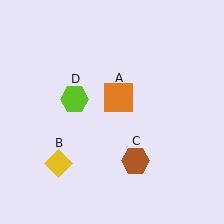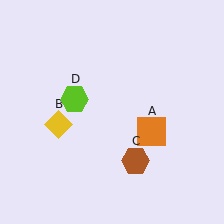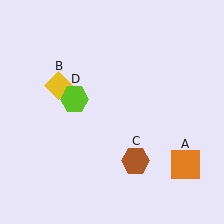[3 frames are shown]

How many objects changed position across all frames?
2 objects changed position: orange square (object A), yellow diamond (object B).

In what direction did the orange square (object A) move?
The orange square (object A) moved down and to the right.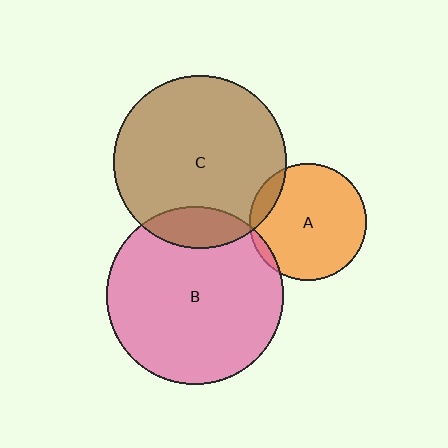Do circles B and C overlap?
Yes.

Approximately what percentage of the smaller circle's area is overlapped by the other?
Approximately 15%.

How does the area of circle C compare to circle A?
Approximately 2.2 times.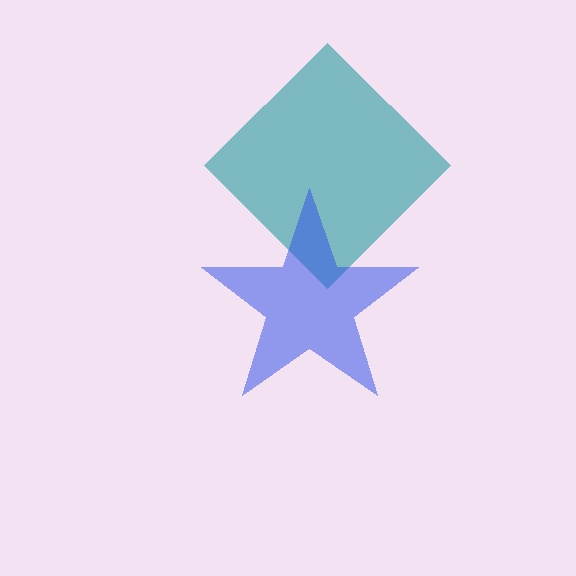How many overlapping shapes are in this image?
There are 2 overlapping shapes in the image.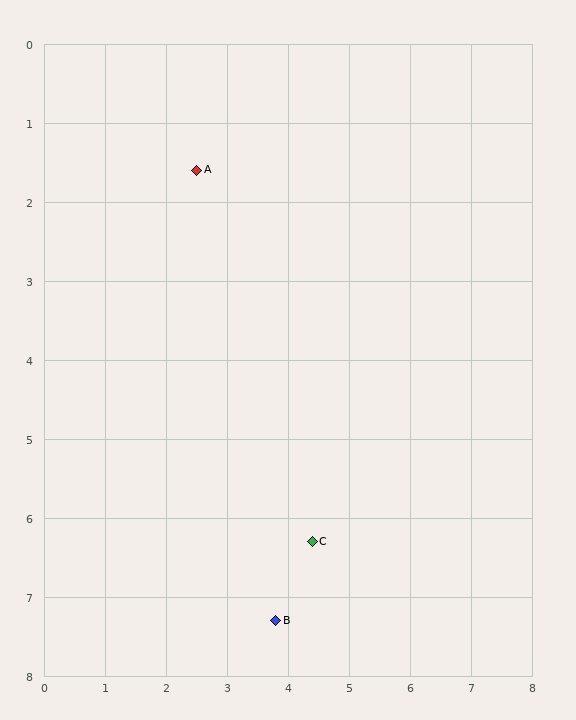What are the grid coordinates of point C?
Point C is at approximately (4.4, 6.3).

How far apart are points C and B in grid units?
Points C and B are about 1.2 grid units apart.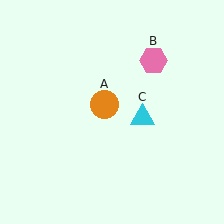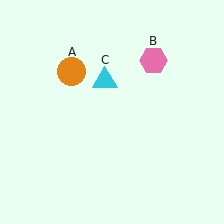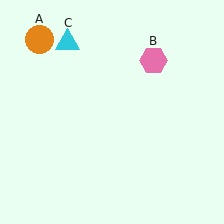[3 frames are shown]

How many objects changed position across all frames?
2 objects changed position: orange circle (object A), cyan triangle (object C).